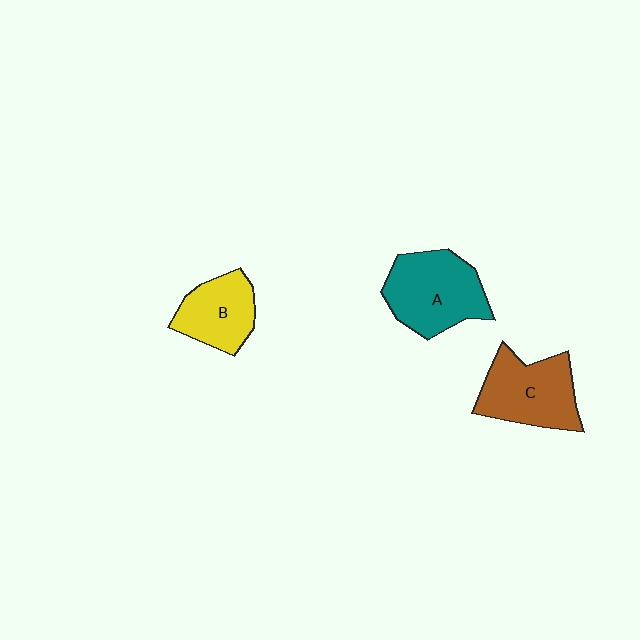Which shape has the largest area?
Shape A (teal).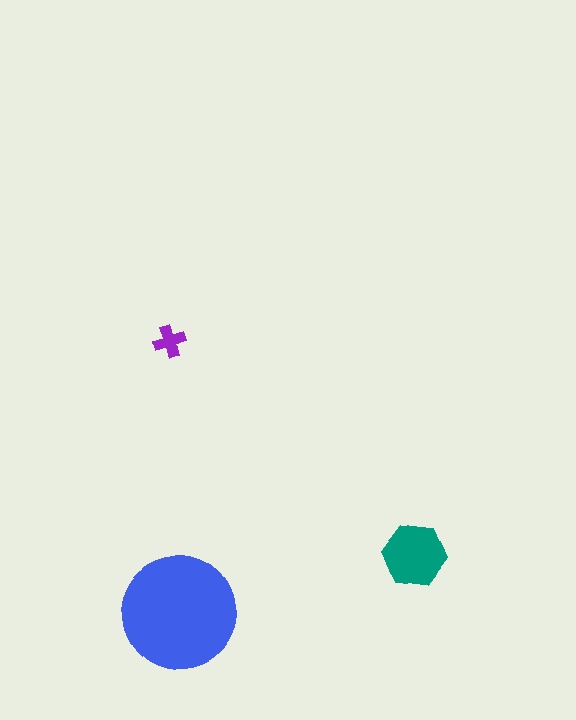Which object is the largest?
The blue circle.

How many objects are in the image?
There are 3 objects in the image.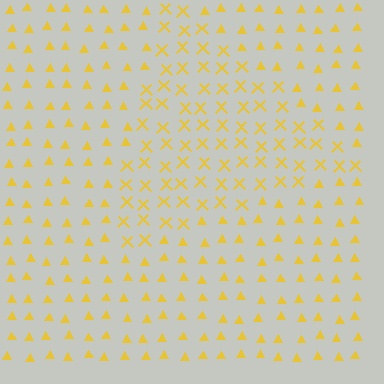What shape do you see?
I see a triangle.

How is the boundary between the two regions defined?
The boundary is defined by a change in element shape: X marks inside vs. triangles outside. All elements share the same color and spacing.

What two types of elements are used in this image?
The image uses X marks inside the triangle region and triangles outside it.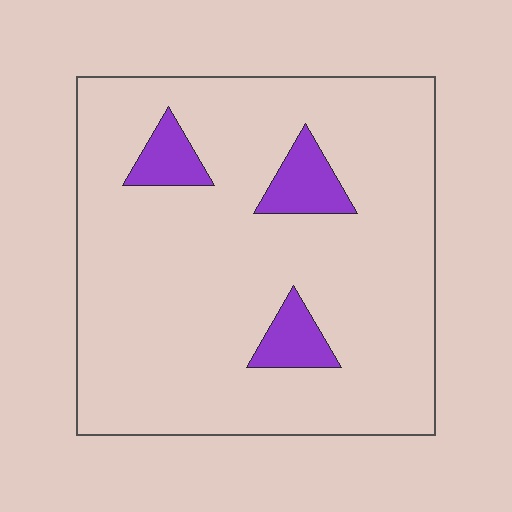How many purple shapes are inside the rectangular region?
3.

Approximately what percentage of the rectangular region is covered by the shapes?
Approximately 10%.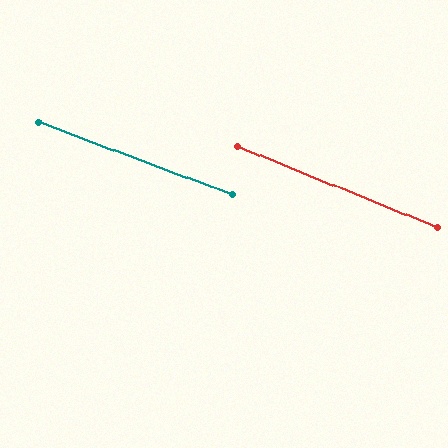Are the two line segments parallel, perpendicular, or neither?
Parallel — their directions differ by only 1.6°.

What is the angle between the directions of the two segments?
Approximately 2 degrees.